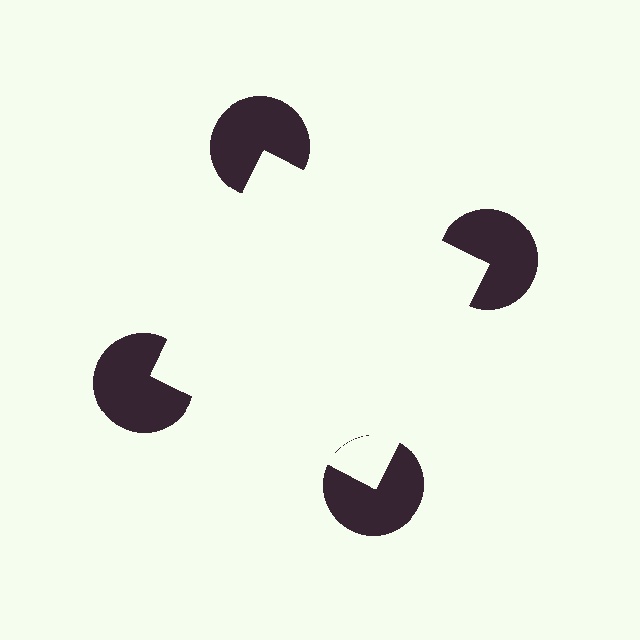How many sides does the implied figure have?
4 sides.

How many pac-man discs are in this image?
There are 4 — one at each vertex of the illusory square.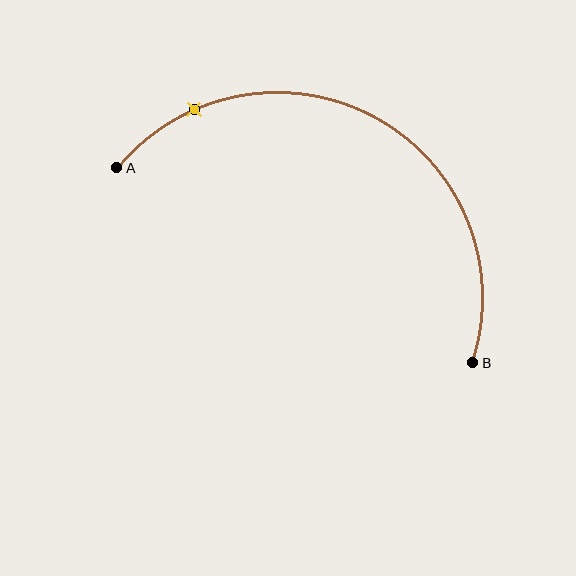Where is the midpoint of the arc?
The arc midpoint is the point on the curve farthest from the straight line joining A and B. It sits above that line.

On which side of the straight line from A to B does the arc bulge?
The arc bulges above the straight line connecting A and B.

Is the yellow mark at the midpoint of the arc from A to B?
No. The yellow mark lies on the arc but is closer to endpoint A. The arc midpoint would be at the point on the curve equidistant along the arc from both A and B.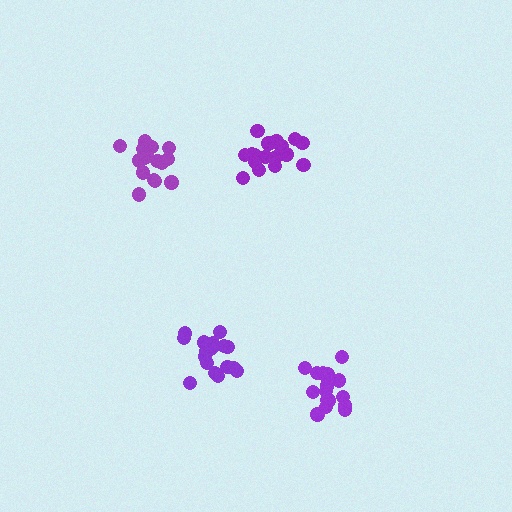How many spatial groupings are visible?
There are 4 spatial groupings.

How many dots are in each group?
Group 1: 17 dots, Group 2: 18 dots, Group 3: 16 dots, Group 4: 18 dots (69 total).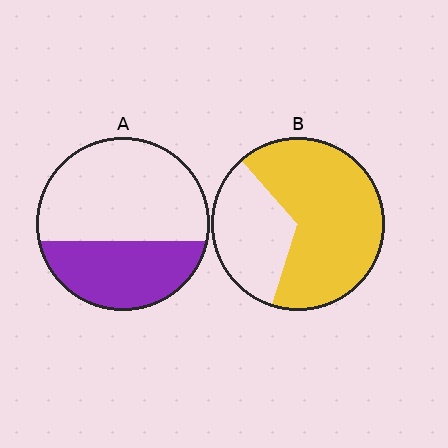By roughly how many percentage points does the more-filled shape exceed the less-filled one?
By roughly 30 percentage points (B over A).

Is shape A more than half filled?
No.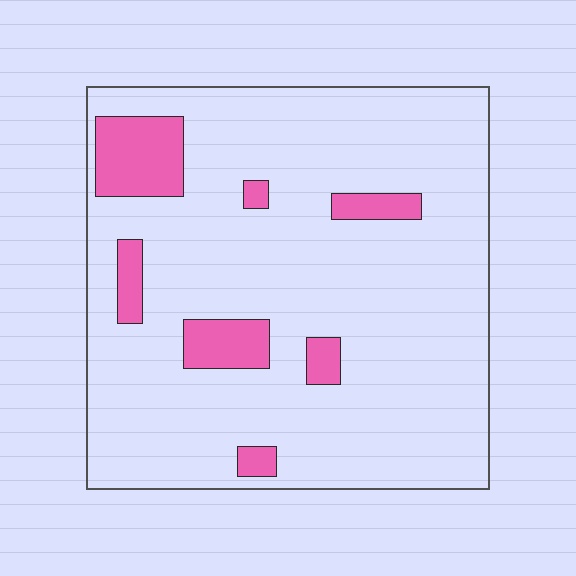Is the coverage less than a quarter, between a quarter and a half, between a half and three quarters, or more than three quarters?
Less than a quarter.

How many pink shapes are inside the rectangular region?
7.